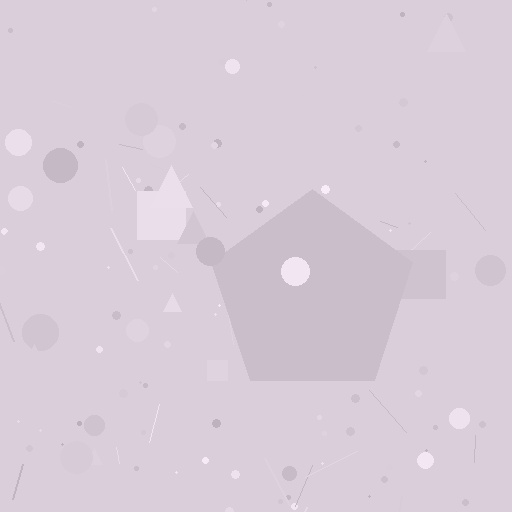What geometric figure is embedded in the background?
A pentagon is embedded in the background.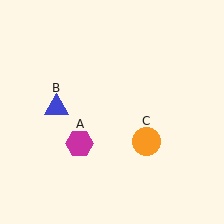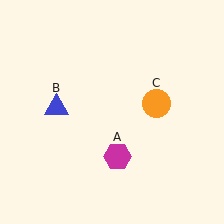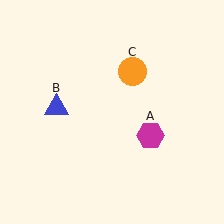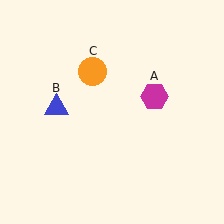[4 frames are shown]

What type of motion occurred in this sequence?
The magenta hexagon (object A), orange circle (object C) rotated counterclockwise around the center of the scene.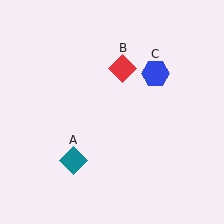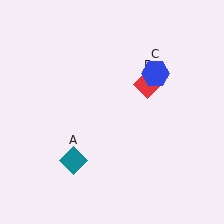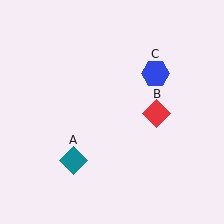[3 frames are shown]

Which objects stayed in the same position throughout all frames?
Teal diamond (object A) and blue hexagon (object C) remained stationary.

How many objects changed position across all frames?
1 object changed position: red diamond (object B).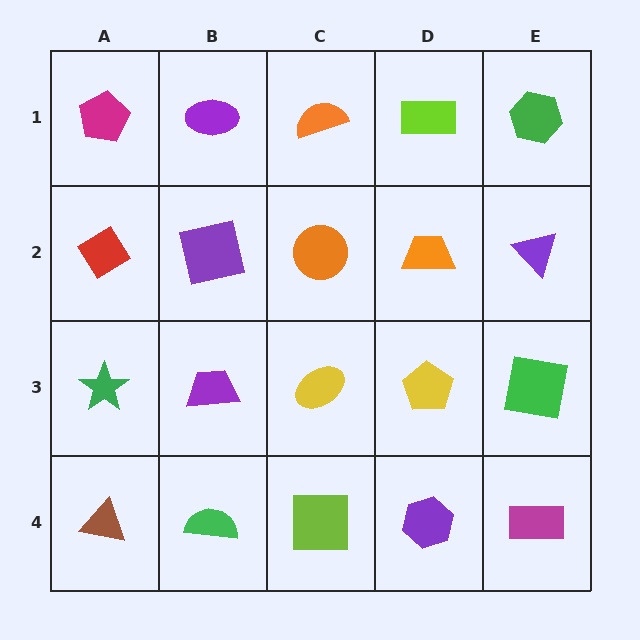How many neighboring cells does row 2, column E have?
3.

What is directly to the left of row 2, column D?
An orange circle.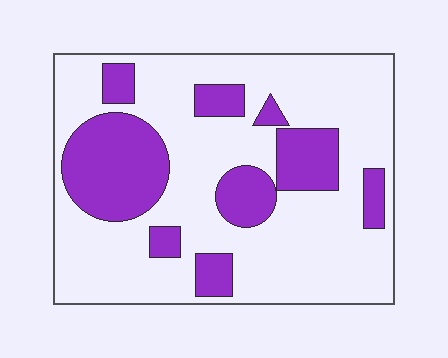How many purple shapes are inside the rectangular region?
9.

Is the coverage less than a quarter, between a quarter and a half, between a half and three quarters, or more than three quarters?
Between a quarter and a half.